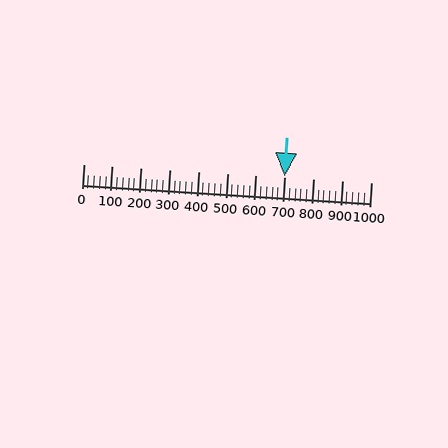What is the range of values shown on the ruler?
The ruler shows values from 0 to 1000.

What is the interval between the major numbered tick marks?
The major tick marks are spaced 100 units apart.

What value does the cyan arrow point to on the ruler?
The cyan arrow points to approximately 700.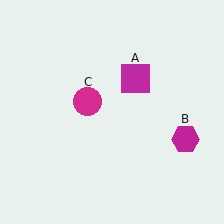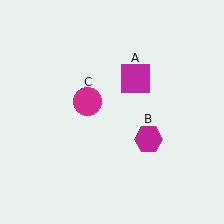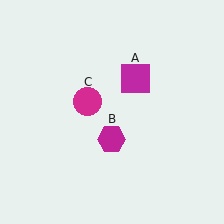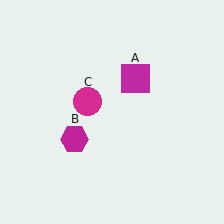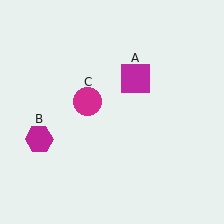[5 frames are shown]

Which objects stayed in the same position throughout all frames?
Magenta square (object A) and magenta circle (object C) remained stationary.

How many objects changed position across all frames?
1 object changed position: magenta hexagon (object B).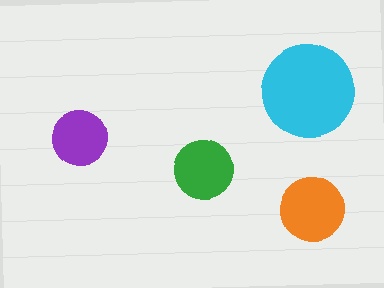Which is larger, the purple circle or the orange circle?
The orange one.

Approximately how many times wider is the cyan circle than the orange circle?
About 1.5 times wider.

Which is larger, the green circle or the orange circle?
The orange one.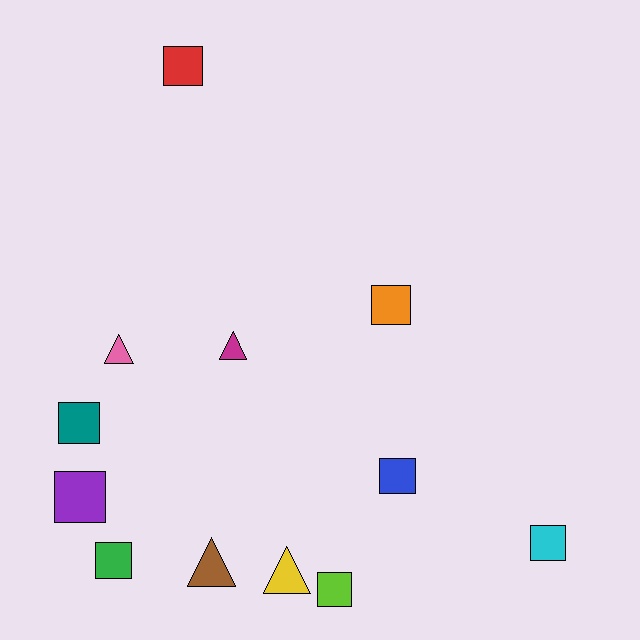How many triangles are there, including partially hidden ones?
There are 4 triangles.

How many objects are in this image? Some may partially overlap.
There are 12 objects.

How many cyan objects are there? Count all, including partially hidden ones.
There is 1 cyan object.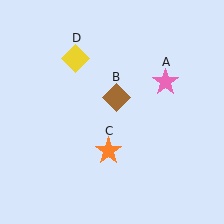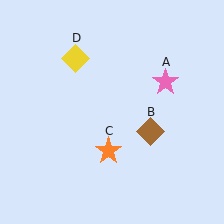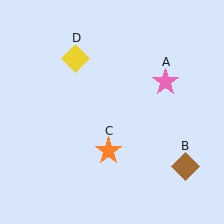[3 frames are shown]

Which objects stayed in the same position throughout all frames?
Pink star (object A) and orange star (object C) and yellow diamond (object D) remained stationary.